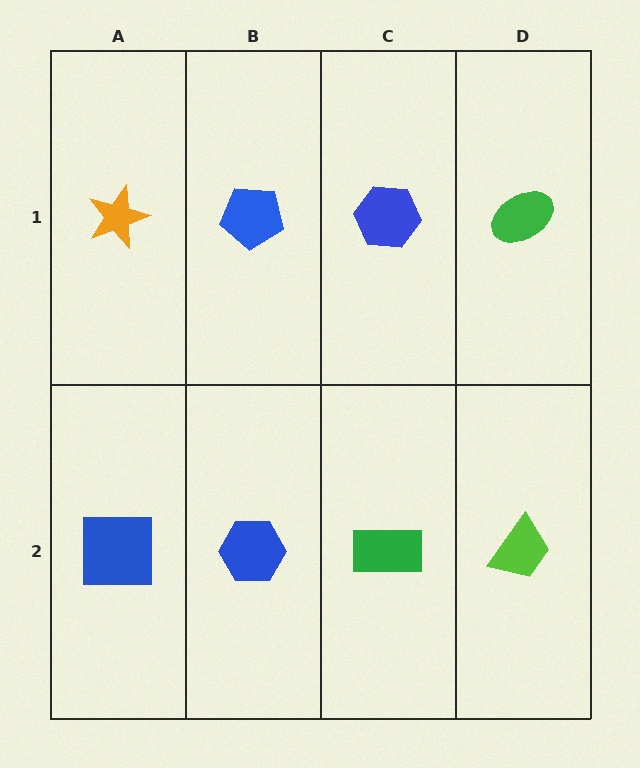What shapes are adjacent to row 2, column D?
A green ellipse (row 1, column D), a green rectangle (row 2, column C).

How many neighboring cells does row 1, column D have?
2.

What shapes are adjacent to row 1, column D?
A lime trapezoid (row 2, column D), a blue hexagon (row 1, column C).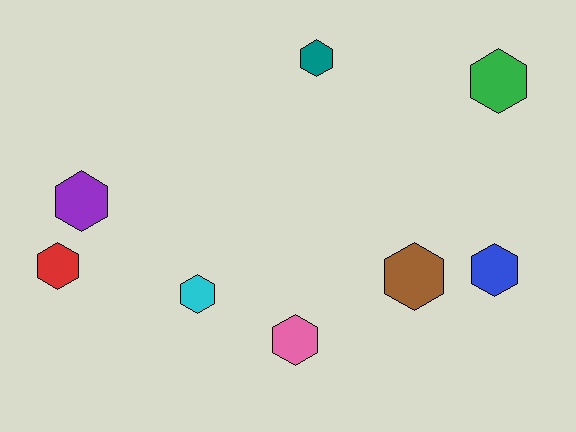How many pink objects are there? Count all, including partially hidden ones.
There is 1 pink object.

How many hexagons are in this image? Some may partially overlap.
There are 8 hexagons.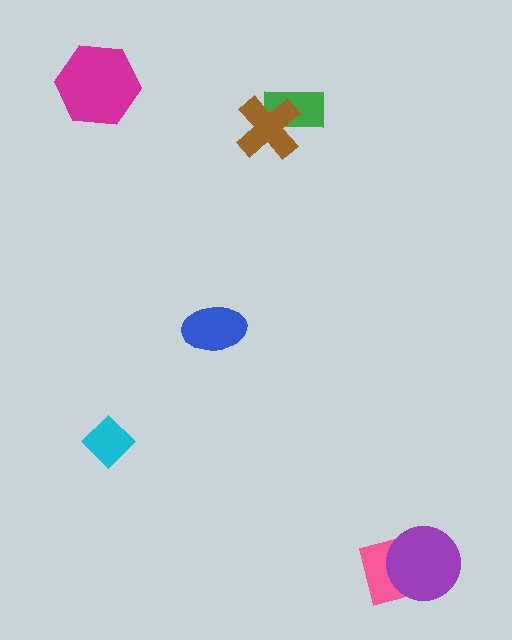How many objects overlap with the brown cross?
1 object overlaps with the brown cross.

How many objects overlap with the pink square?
1 object overlaps with the pink square.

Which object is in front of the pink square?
The purple circle is in front of the pink square.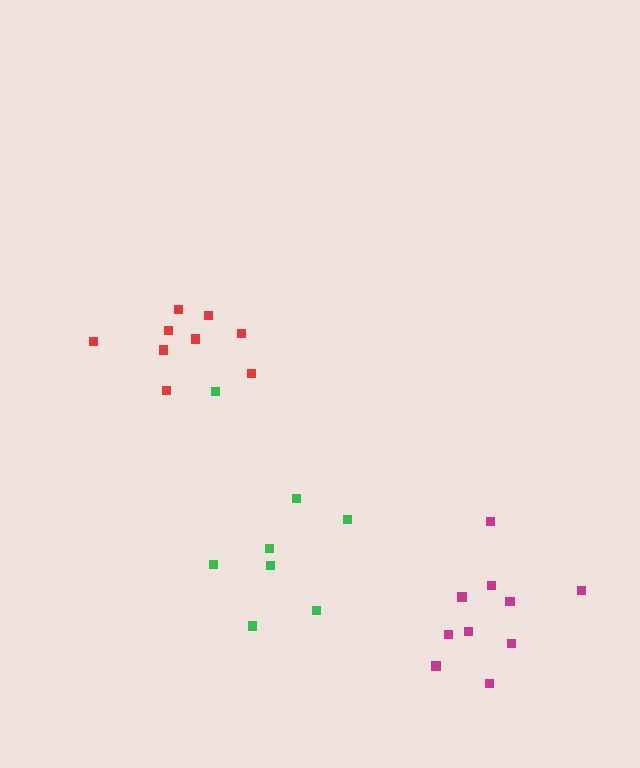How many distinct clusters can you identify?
There are 3 distinct clusters.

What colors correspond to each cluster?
The clusters are colored: magenta, green, red.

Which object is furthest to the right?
The magenta cluster is rightmost.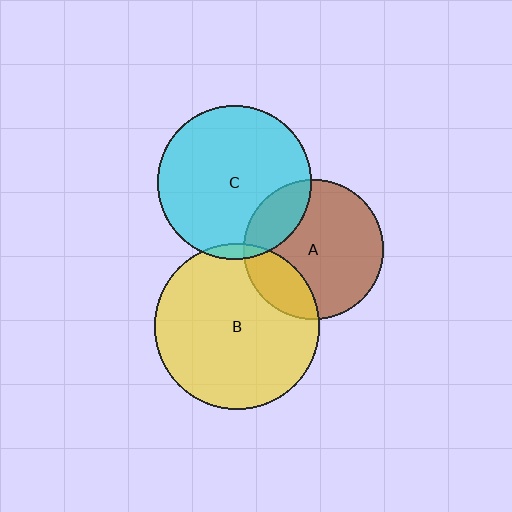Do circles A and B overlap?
Yes.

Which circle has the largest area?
Circle B (yellow).